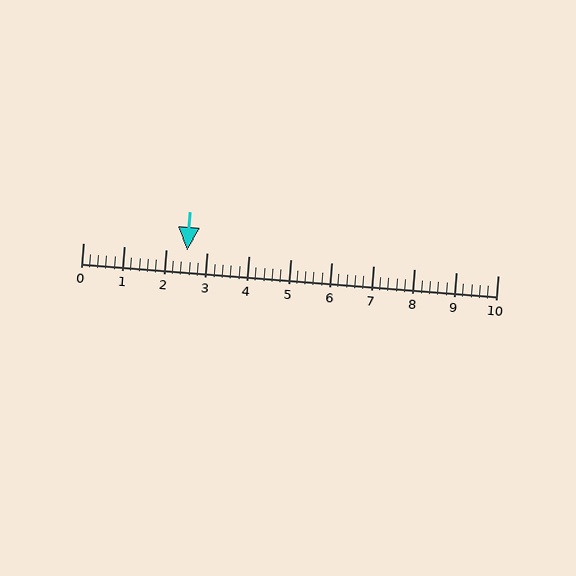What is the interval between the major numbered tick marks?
The major tick marks are spaced 1 units apart.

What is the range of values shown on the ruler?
The ruler shows values from 0 to 10.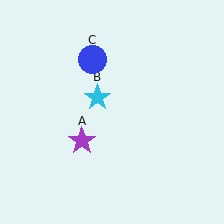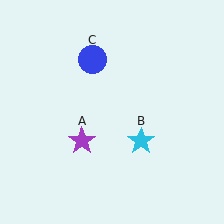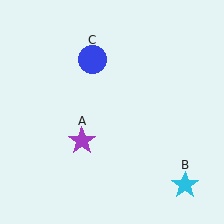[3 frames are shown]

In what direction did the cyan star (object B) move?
The cyan star (object B) moved down and to the right.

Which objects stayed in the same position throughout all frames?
Purple star (object A) and blue circle (object C) remained stationary.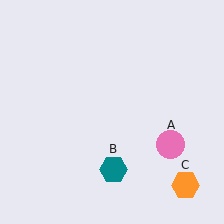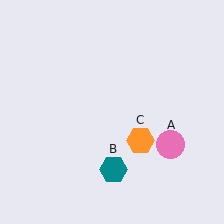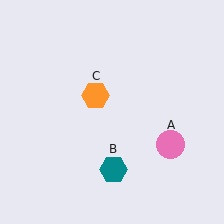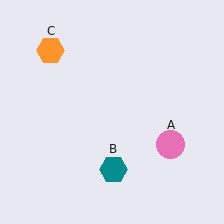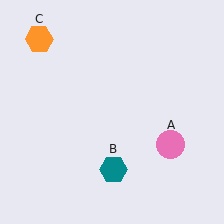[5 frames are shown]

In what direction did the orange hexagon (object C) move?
The orange hexagon (object C) moved up and to the left.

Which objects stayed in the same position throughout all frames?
Pink circle (object A) and teal hexagon (object B) remained stationary.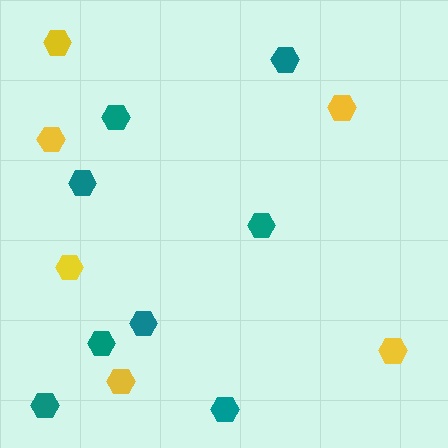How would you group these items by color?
There are 2 groups: one group of teal hexagons (8) and one group of yellow hexagons (6).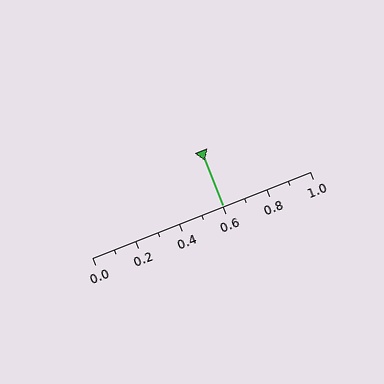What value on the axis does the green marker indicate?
The marker indicates approximately 0.6.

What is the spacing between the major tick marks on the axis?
The major ticks are spaced 0.2 apart.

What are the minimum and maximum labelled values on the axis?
The axis runs from 0.0 to 1.0.